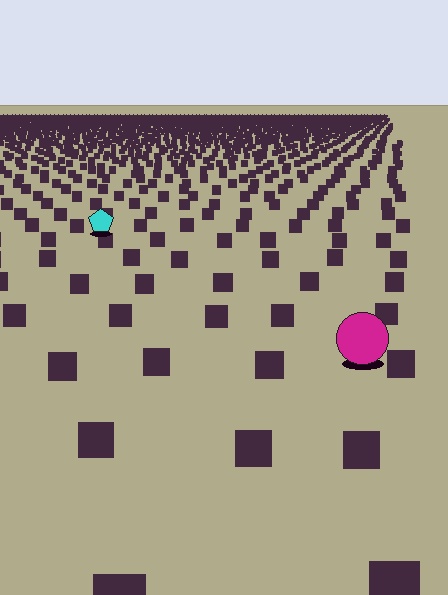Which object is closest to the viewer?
The magenta circle is closest. The texture marks near it are larger and more spread out.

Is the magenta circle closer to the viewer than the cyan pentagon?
Yes. The magenta circle is closer — you can tell from the texture gradient: the ground texture is coarser near it.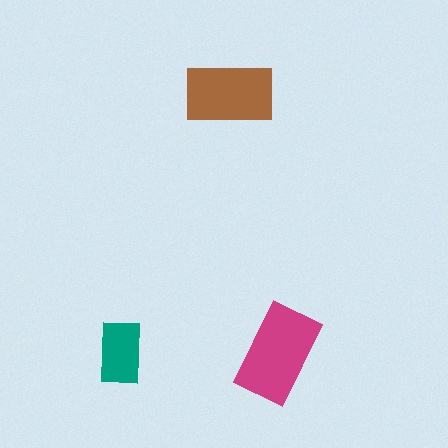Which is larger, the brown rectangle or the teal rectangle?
The brown one.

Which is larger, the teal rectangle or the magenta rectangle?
The magenta one.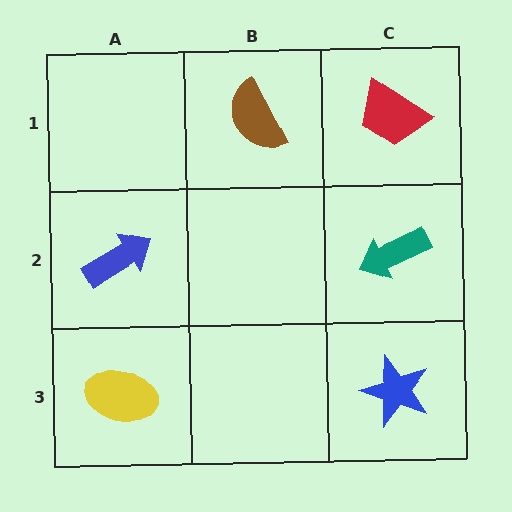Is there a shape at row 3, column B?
No, that cell is empty.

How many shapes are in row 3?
2 shapes.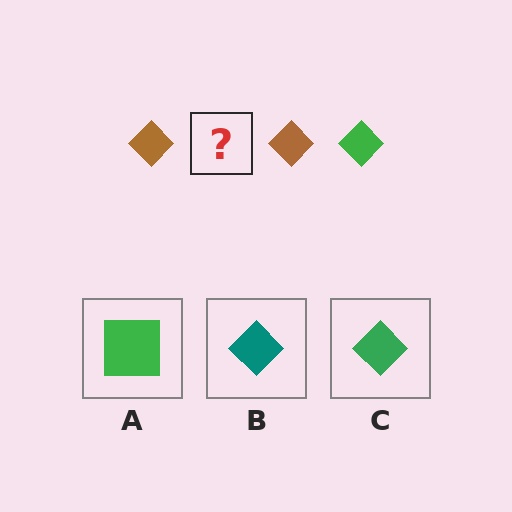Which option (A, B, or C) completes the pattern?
C.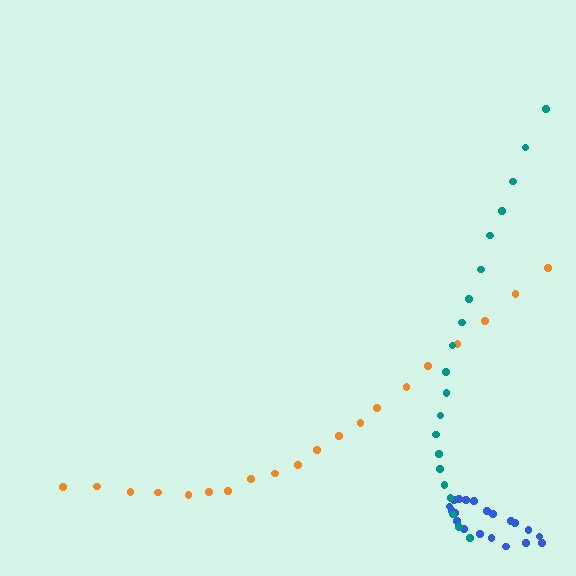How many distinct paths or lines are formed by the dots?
There are 3 distinct paths.